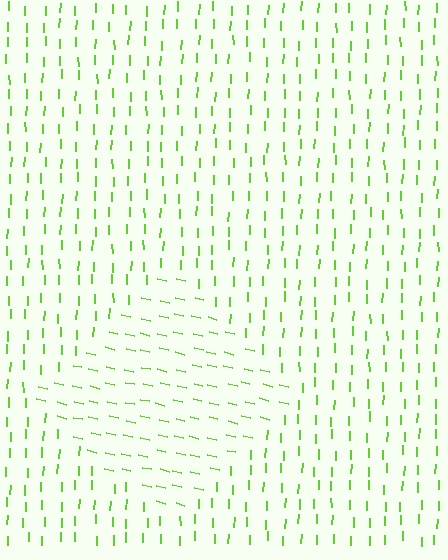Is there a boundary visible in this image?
Yes, there is a texture boundary formed by a change in line orientation.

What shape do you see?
I see a diamond.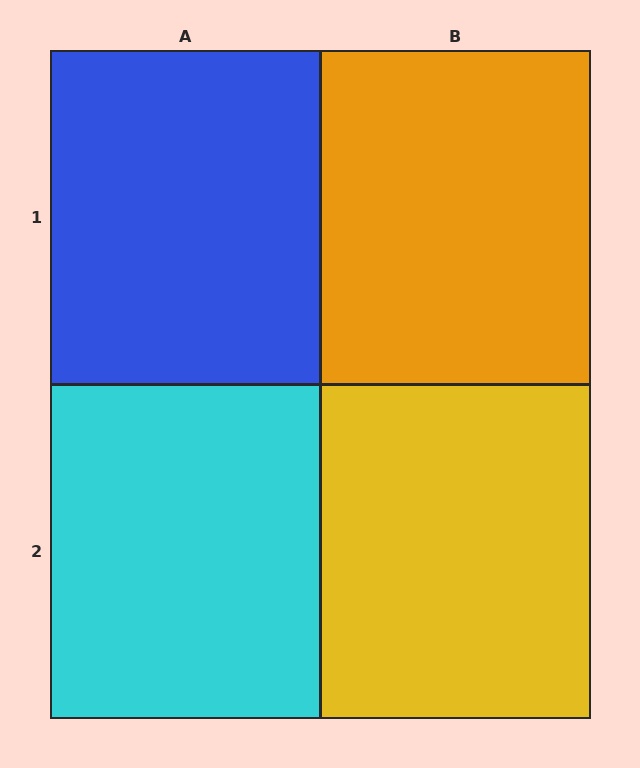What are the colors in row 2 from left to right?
Cyan, yellow.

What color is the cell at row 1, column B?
Orange.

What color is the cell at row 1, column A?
Blue.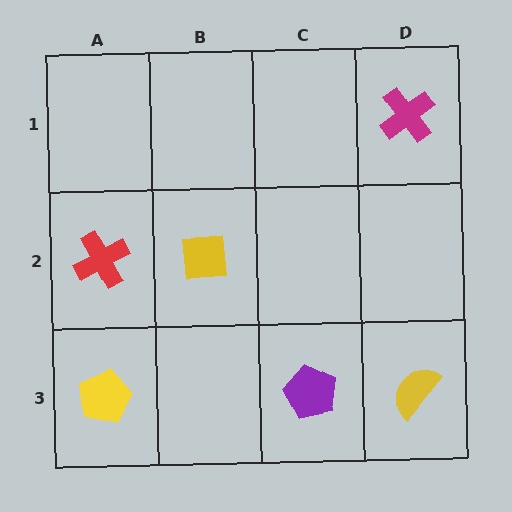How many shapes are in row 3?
3 shapes.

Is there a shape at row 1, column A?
No, that cell is empty.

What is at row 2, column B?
A yellow square.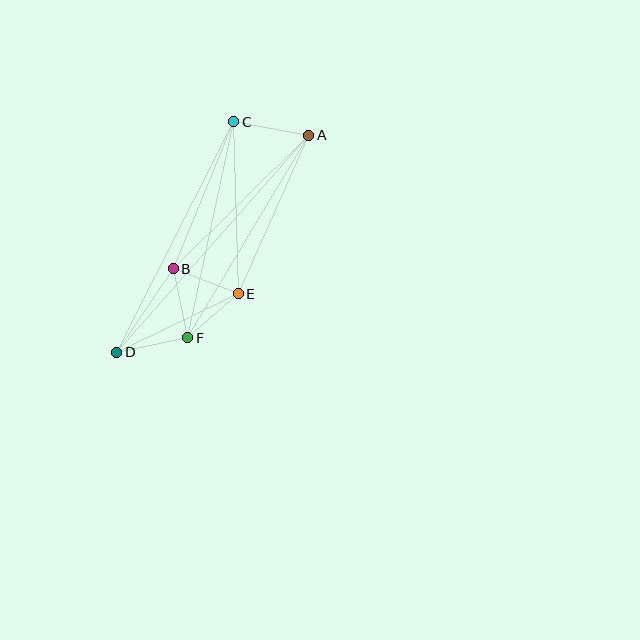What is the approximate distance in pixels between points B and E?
The distance between B and E is approximately 70 pixels.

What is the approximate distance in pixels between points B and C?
The distance between B and C is approximately 159 pixels.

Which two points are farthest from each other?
Points A and D are farthest from each other.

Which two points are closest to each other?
Points E and F are closest to each other.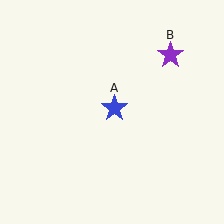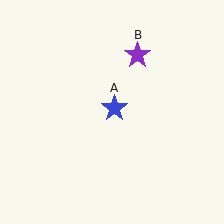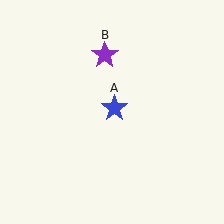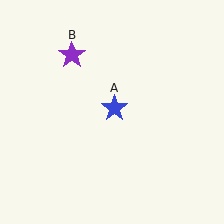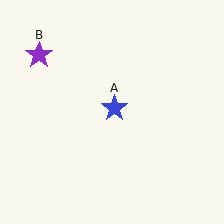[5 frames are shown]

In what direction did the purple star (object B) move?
The purple star (object B) moved left.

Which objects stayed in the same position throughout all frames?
Blue star (object A) remained stationary.